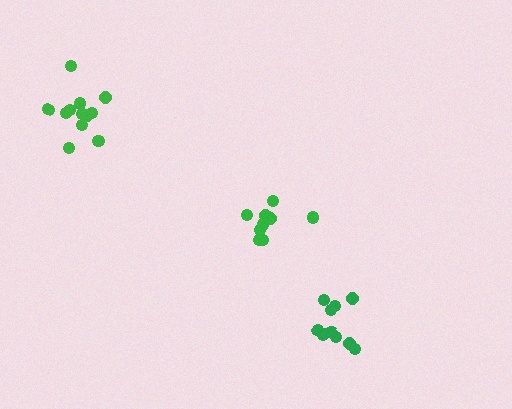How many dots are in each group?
Group 1: 12 dots, Group 2: 10 dots, Group 3: 10 dots (32 total).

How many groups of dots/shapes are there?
There are 3 groups.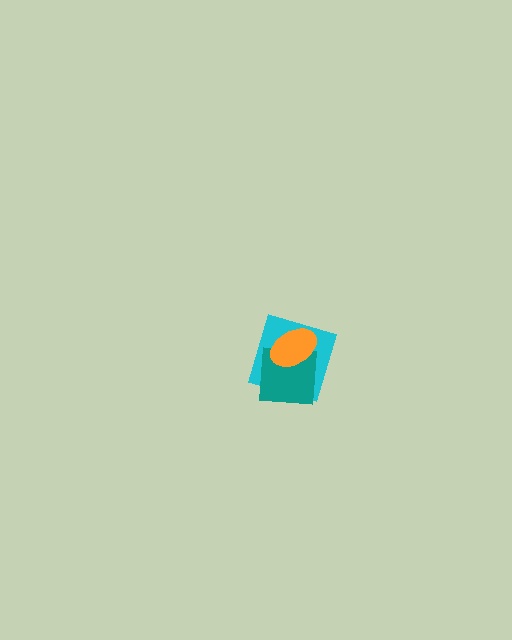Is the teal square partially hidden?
Yes, it is partially covered by another shape.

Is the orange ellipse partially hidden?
No, no other shape covers it.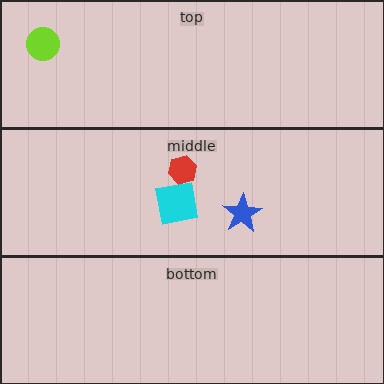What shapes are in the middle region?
The cyan square, the red hexagon, the blue star.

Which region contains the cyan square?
The middle region.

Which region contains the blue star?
The middle region.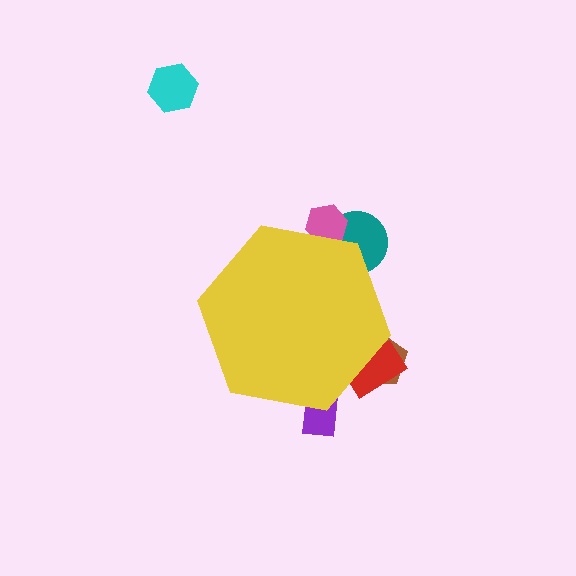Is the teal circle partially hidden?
Yes, the teal circle is partially hidden behind the yellow hexagon.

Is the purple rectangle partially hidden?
Yes, the purple rectangle is partially hidden behind the yellow hexagon.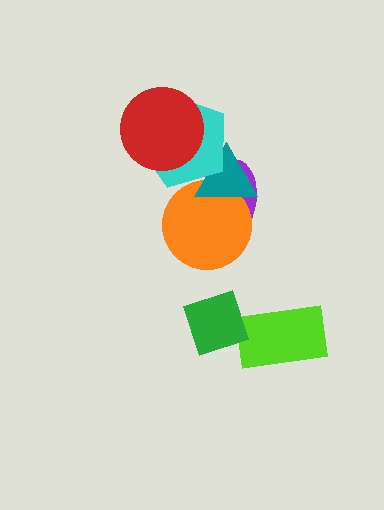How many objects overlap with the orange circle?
2 objects overlap with the orange circle.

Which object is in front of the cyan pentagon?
The red circle is in front of the cyan pentagon.